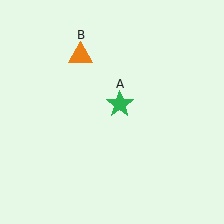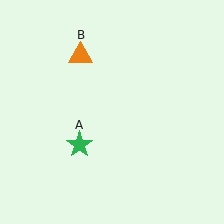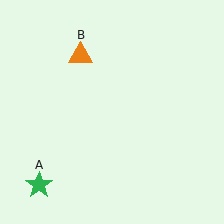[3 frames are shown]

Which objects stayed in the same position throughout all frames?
Orange triangle (object B) remained stationary.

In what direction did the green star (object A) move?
The green star (object A) moved down and to the left.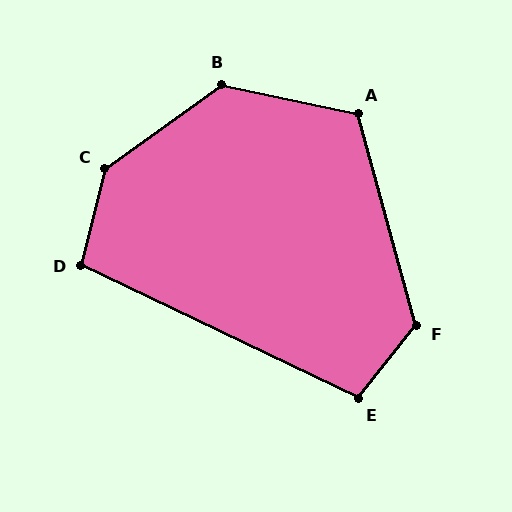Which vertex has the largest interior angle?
C, at approximately 139 degrees.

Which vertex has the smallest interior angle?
D, at approximately 102 degrees.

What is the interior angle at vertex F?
Approximately 126 degrees (obtuse).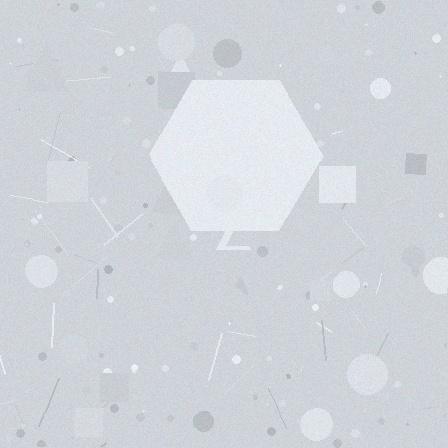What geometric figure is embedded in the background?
A hexagon is embedded in the background.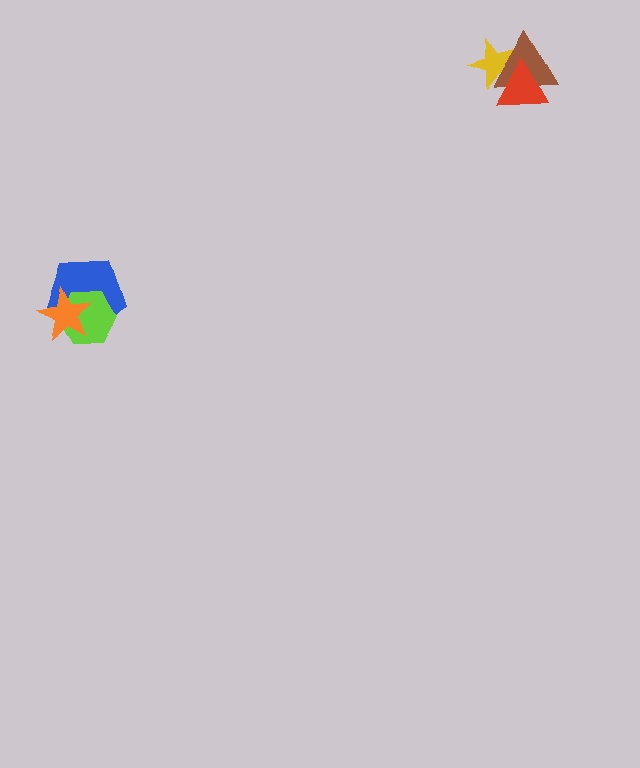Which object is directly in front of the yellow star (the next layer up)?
The brown triangle is directly in front of the yellow star.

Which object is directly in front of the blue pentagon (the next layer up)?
The lime hexagon is directly in front of the blue pentagon.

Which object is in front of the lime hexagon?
The orange star is in front of the lime hexagon.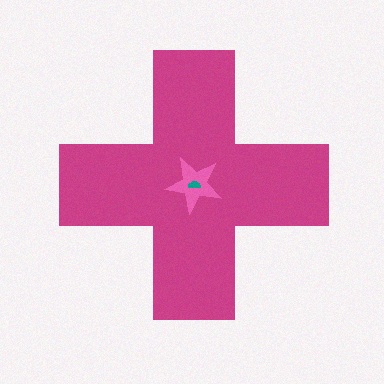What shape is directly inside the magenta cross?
The pink star.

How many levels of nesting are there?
3.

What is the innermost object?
The teal semicircle.